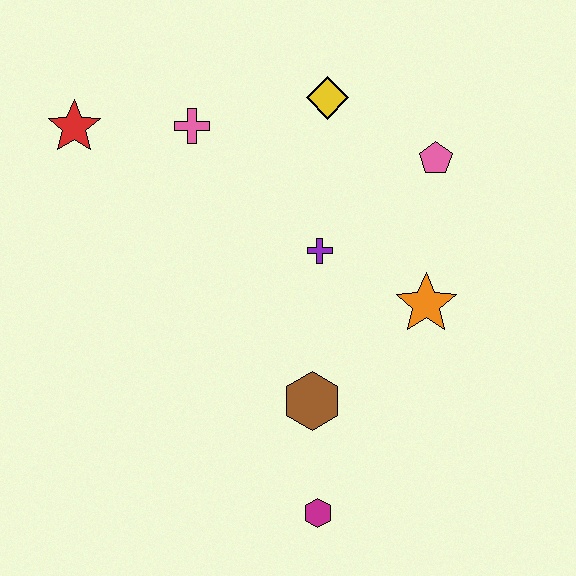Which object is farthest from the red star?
The magenta hexagon is farthest from the red star.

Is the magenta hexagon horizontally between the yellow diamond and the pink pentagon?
No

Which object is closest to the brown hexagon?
The magenta hexagon is closest to the brown hexagon.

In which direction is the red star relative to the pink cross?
The red star is to the left of the pink cross.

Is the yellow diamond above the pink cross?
Yes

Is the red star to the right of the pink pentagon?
No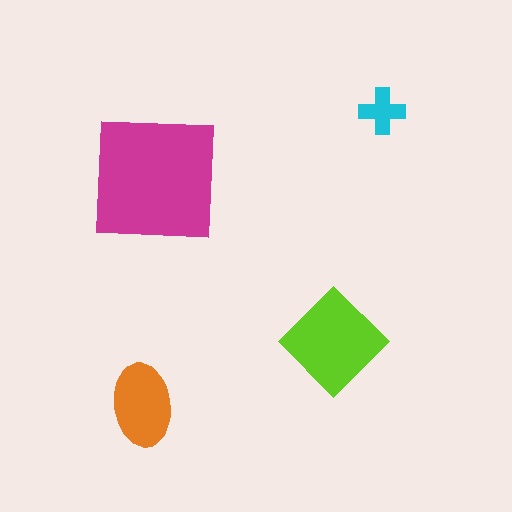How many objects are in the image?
There are 4 objects in the image.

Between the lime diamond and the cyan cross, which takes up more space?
The lime diamond.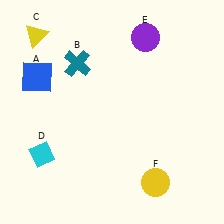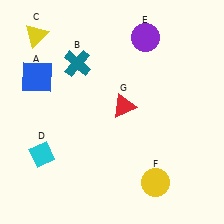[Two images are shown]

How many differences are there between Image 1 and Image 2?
There is 1 difference between the two images.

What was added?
A red triangle (G) was added in Image 2.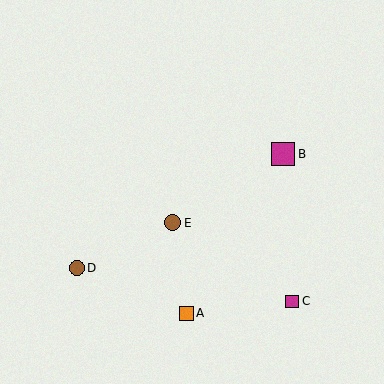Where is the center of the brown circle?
The center of the brown circle is at (173, 223).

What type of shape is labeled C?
Shape C is a magenta square.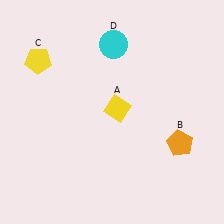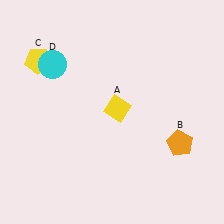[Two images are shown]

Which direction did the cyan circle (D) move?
The cyan circle (D) moved left.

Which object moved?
The cyan circle (D) moved left.